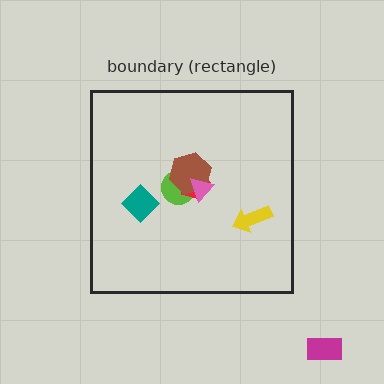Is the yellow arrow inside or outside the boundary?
Inside.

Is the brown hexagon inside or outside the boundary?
Inside.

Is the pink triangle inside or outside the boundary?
Inside.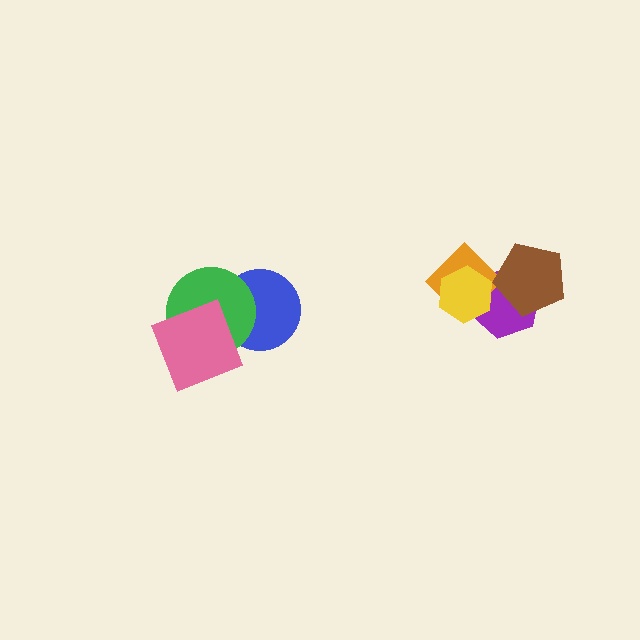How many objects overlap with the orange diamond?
3 objects overlap with the orange diamond.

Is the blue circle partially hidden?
Yes, it is partially covered by another shape.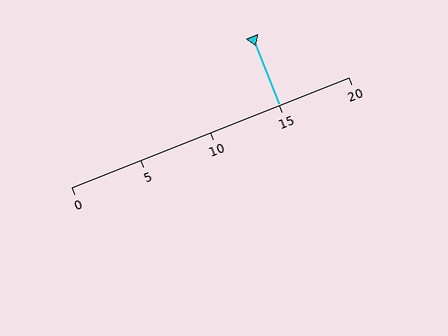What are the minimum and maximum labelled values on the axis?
The axis runs from 0 to 20.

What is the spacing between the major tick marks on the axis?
The major ticks are spaced 5 apart.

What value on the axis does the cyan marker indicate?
The marker indicates approximately 15.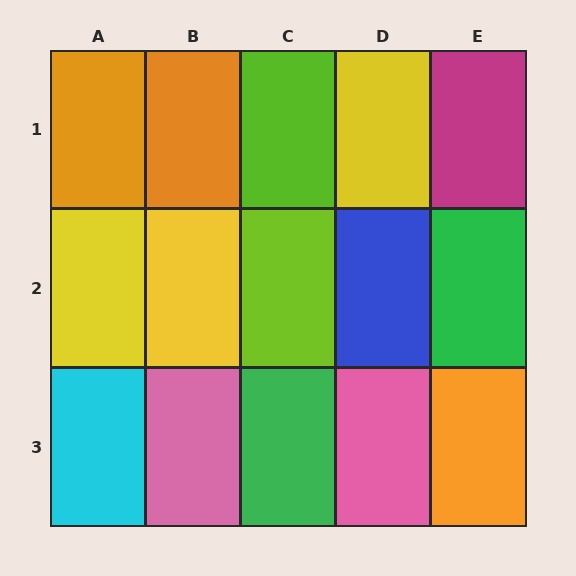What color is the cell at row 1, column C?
Lime.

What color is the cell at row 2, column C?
Lime.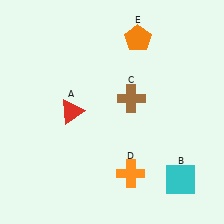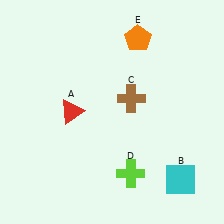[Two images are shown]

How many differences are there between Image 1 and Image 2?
There is 1 difference between the two images.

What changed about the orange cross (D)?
In Image 1, D is orange. In Image 2, it changed to lime.